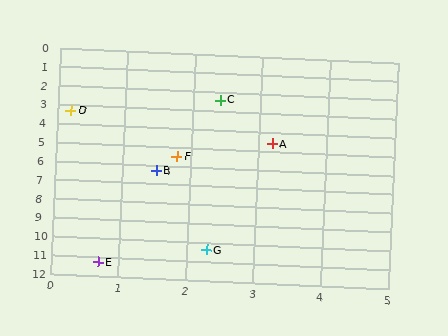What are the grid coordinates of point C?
Point C is at approximately (2.4, 2.4).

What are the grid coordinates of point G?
Point G is at approximately (2.3, 10.4).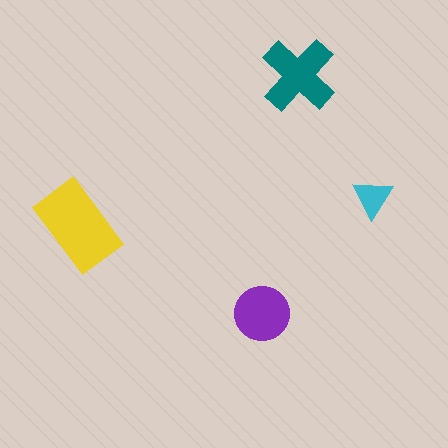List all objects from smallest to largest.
The cyan triangle, the purple circle, the teal cross, the yellow rectangle.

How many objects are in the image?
There are 4 objects in the image.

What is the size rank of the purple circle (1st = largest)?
3rd.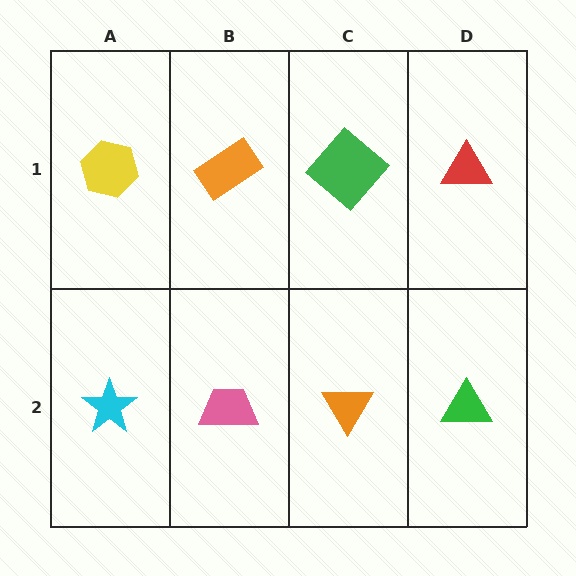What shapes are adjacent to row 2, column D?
A red triangle (row 1, column D), an orange triangle (row 2, column C).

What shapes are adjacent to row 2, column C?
A green diamond (row 1, column C), a pink trapezoid (row 2, column B), a green triangle (row 2, column D).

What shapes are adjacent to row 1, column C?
An orange triangle (row 2, column C), an orange rectangle (row 1, column B), a red triangle (row 1, column D).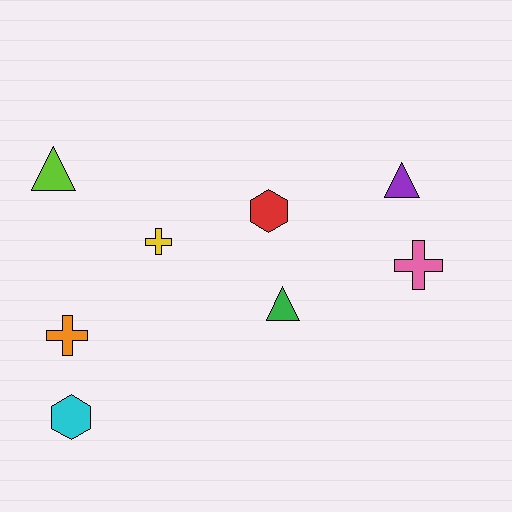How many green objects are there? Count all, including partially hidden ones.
There is 1 green object.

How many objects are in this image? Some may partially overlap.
There are 8 objects.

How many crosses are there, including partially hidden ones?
There are 3 crosses.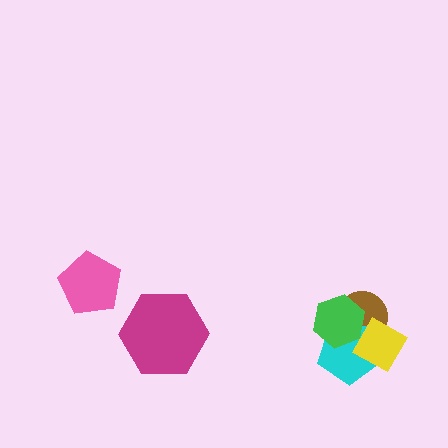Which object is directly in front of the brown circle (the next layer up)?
The cyan pentagon is directly in front of the brown circle.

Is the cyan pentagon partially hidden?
Yes, it is partially covered by another shape.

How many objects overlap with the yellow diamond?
3 objects overlap with the yellow diamond.